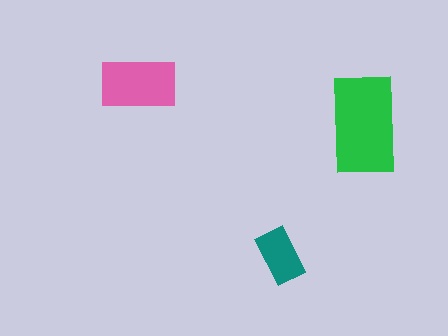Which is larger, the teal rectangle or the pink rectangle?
The pink one.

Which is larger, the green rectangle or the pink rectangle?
The green one.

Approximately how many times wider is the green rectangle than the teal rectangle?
About 2 times wider.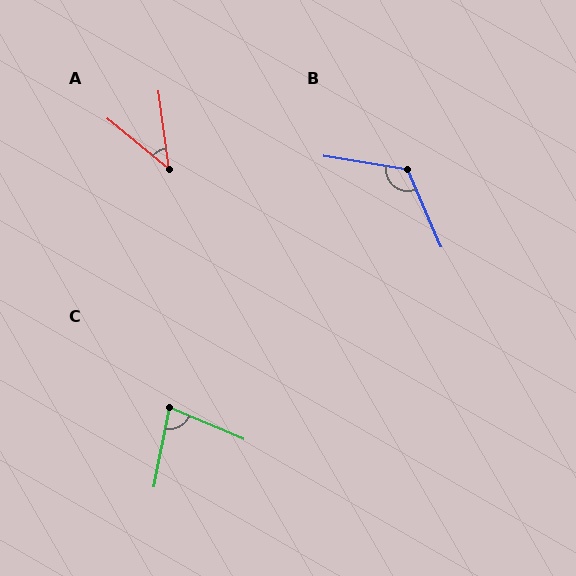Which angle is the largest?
B, at approximately 122 degrees.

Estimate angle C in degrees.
Approximately 78 degrees.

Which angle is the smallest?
A, at approximately 43 degrees.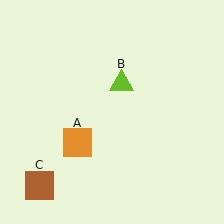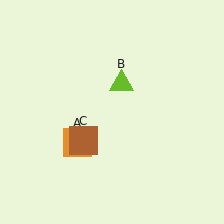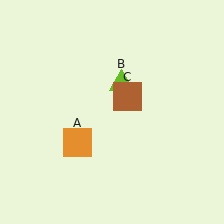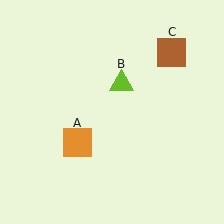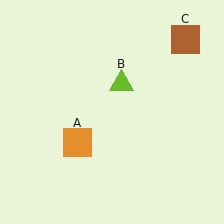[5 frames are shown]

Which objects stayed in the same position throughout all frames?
Orange square (object A) and lime triangle (object B) remained stationary.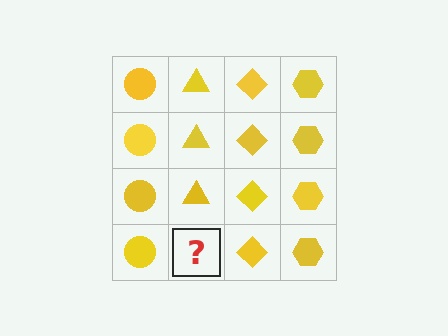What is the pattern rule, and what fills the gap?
The rule is that each column has a consistent shape. The gap should be filled with a yellow triangle.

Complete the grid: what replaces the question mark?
The question mark should be replaced with a yellow triangle.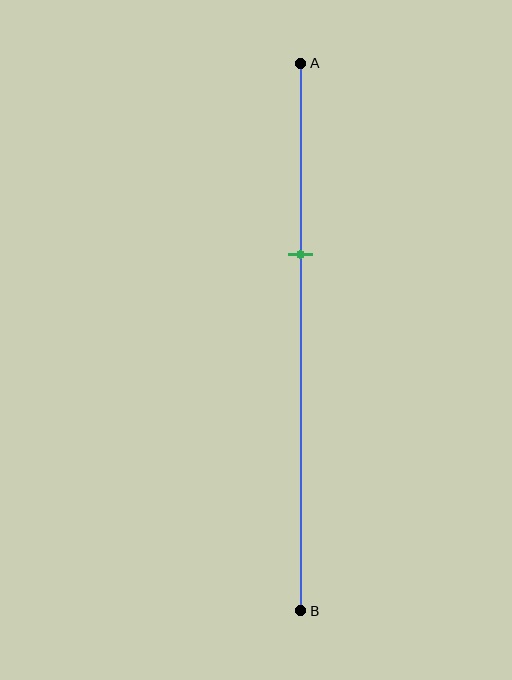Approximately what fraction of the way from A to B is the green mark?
The green mark is approximately 35% of the way from A to B.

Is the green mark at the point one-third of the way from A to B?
Yes, the mark is approximately at the one-third point.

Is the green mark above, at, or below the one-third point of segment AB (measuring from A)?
The green mark is approximately at the one-third point of segment AB.